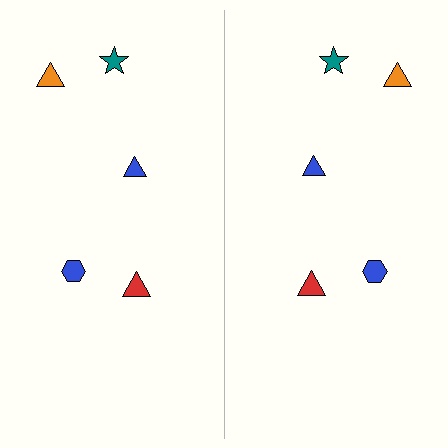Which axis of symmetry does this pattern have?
The pattern has a vertical axis of symmetry running through the center of the image.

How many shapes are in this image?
There are 10 shapes in this image.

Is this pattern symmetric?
Yes, this pattern has bilateral (reflection) symmetry.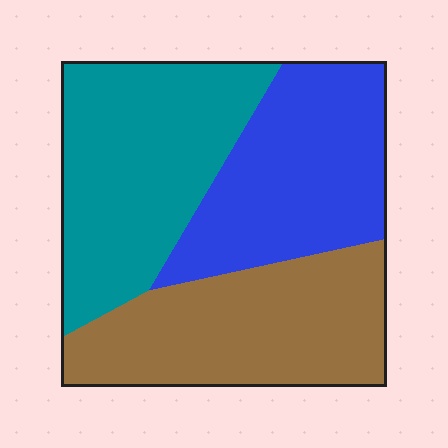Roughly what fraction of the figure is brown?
Brown covers roughly 35% of the figure.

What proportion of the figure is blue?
Blue covers 31% of the figure.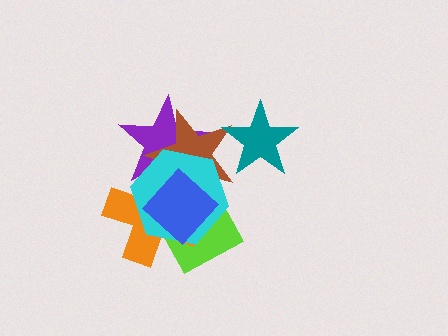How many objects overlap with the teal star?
1 object overlaps with the teal star.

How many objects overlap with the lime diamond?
4 objects overlap with the lime diamond.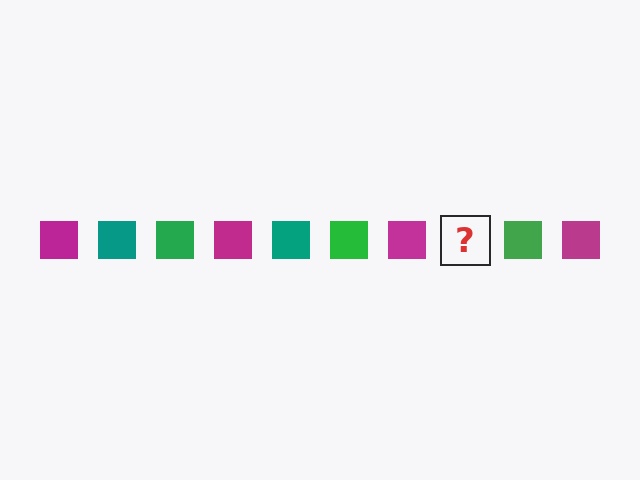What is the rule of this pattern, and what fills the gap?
The rule is that the pattern cycles through magenta, teal, green squares. The gap should be filled with a teal square.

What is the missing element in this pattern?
The missing element is a teal square.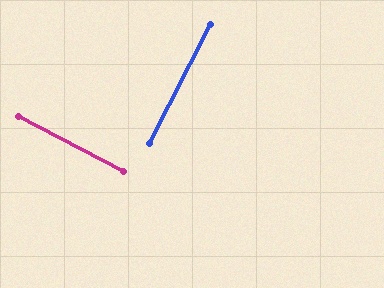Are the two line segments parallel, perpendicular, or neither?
Perpendicular — they meet at approximately 89°.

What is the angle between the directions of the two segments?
Approximately 89 degrees.